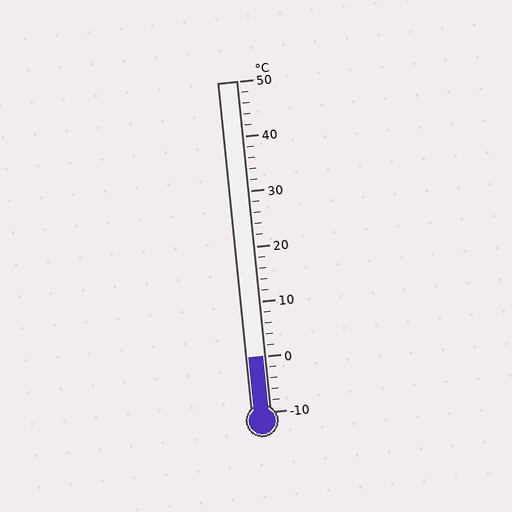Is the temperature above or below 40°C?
The temperature is below 40°C.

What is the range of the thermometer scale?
The thermometer scale ranges from -10°C to 50°C.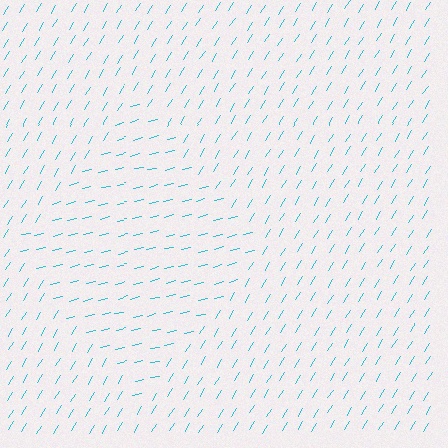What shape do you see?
I see a diamond.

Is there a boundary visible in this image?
Yes, there is a texture boundary formed by a change in line orientation.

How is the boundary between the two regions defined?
The boundary is defined purely by a change in line orientation (approximately 45 degrees difference). All lines are the same color and thickness.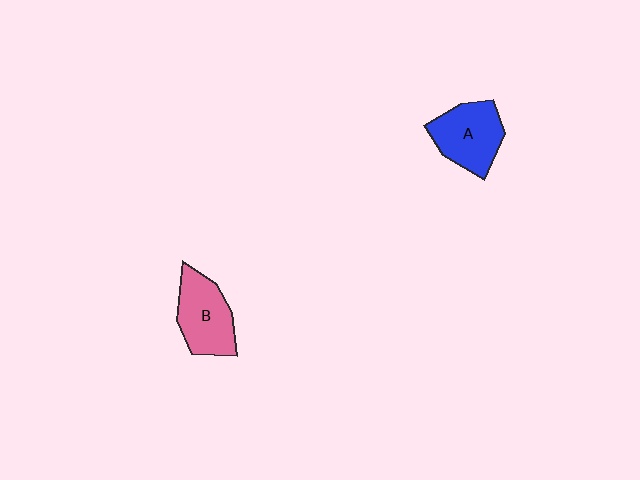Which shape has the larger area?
Shape A (blue).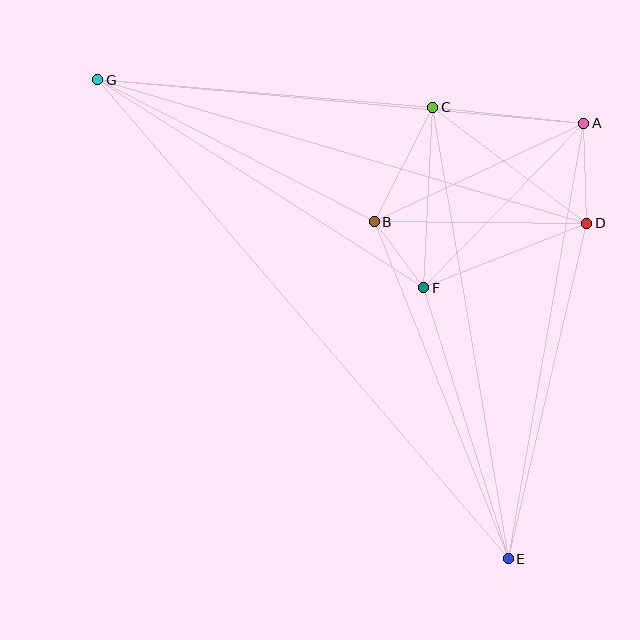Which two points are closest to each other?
Points B and F are closest to each other.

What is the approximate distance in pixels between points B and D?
The distance between B and D is approximately 213 pixels.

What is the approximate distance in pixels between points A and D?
The distance between A and D is approximately 100 pixels.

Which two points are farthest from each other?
Points E and G are farthest from each other.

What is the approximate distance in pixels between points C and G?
The distance between C and G is approximately 336 pixels.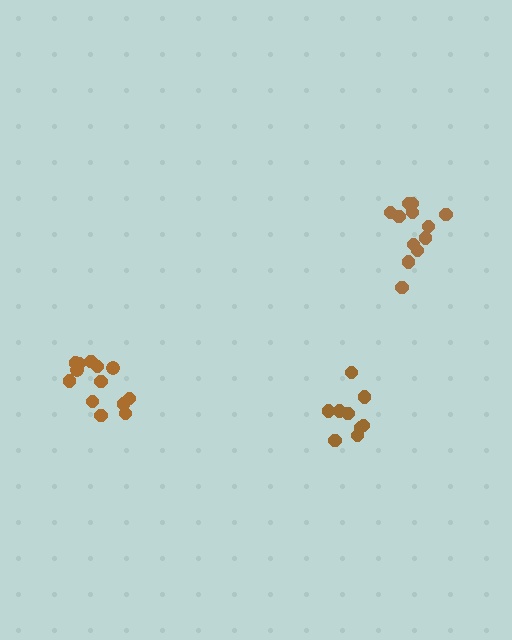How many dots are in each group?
Group 1: 9 dots, Group 2: 12 dots, Group 3: 13 dots (34 total).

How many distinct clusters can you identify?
There are 3 distinct clusters.